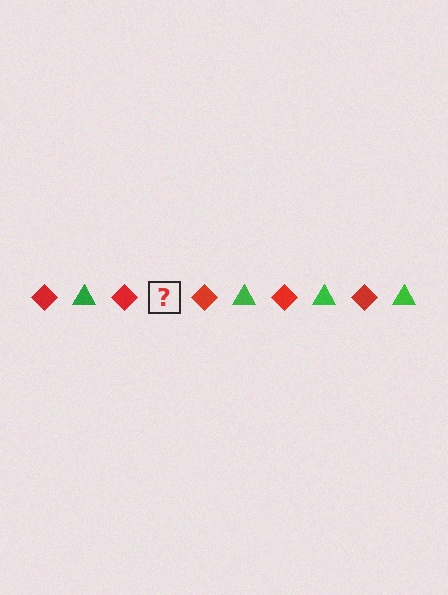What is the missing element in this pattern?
The missing element is a green triangle.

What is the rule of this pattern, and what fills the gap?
The rule is that the pattern alternates between red diamond and green triangle. The gap should be filled with a green triangle.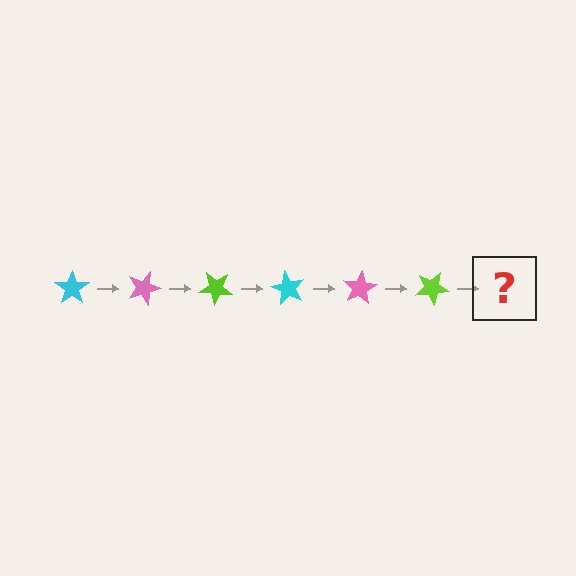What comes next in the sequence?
The next element should be a cyan star, rotated 120 degrees from the start.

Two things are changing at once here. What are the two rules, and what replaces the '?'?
The two rules are that it rotates 20 degrees each step and the color cycles through cyan, pink, and lime. The '?' should be a cyan star, rotated 120 degrees from the start.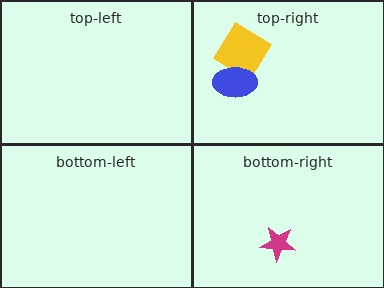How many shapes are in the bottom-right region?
1.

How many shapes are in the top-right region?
2.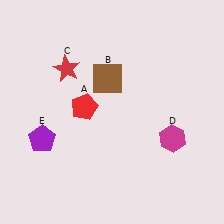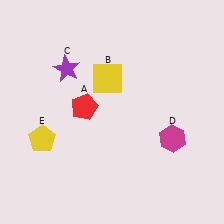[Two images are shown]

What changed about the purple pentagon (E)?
In Image 1, E is purple. In Image 2, it changed to yellow.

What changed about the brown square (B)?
In Image 1, B is brown. In Image 2, it changed to yellow.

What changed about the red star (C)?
In Image 1, C is red. In Image 2, it changed to purple.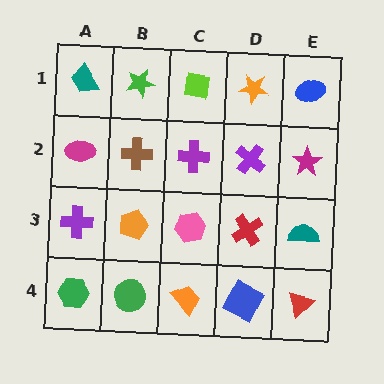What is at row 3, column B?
An orange pentagon.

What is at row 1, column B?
A green star.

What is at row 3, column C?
A pink hexagon.